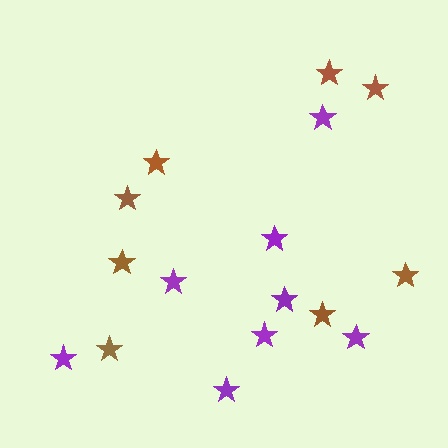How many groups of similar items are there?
There are 2 groups: one group of brown stars (8) and one group of purple stars (8).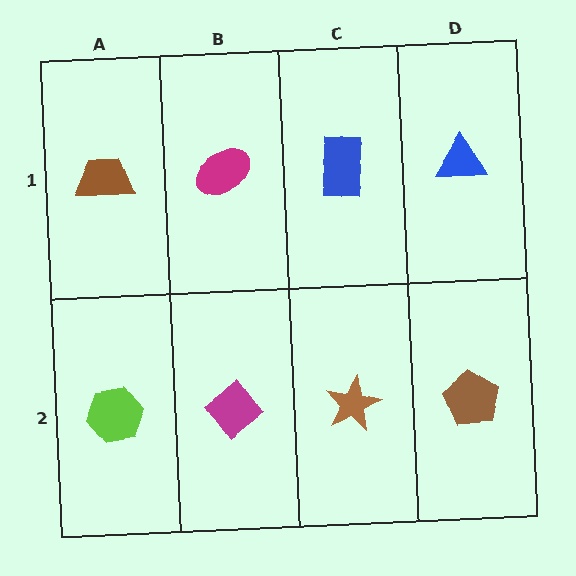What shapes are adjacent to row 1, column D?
A brown pentagon (row 2, column D), a blue rectangle (row 1, column C).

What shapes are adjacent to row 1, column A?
A lime hexagon (row 2, column A), a magenta ellipse (row 1, column B).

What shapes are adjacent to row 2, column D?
A blue triangle (row 1, column D), a brown star (row 2, column C).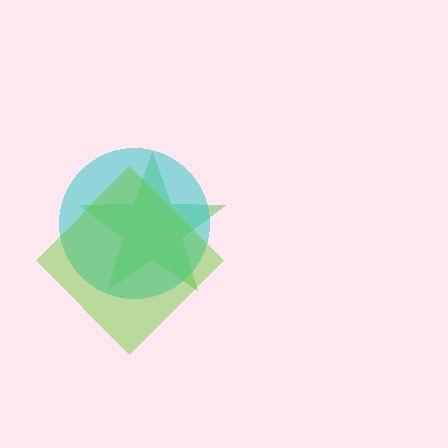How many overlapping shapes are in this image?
There are 3 overlapping shapes in the image.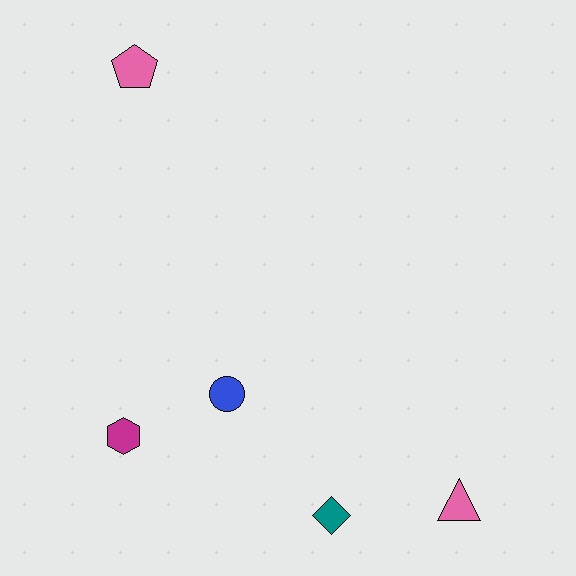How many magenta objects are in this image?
There is 1 magenta object.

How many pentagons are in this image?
There is 1 pentagon.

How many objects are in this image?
There are 5 objects.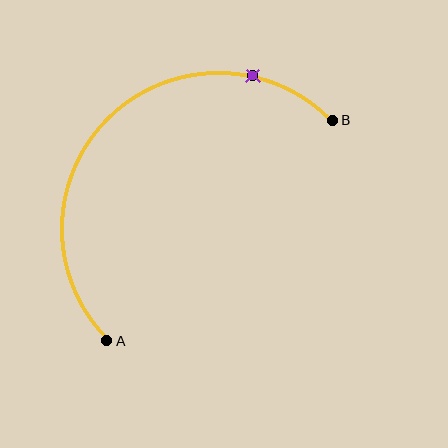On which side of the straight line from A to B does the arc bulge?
The arc bulges above and to the left of the straight line connecting A and B.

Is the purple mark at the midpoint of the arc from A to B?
No. The purple mark lies on the arc but is closer to endpoint B. The arc midpoint would be at the point on the curve equidistant along the arc from both A and B.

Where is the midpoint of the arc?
The arc midpoint is the point on the curve farthest from the straight line joining A and B. It sits above and to the left of that line.